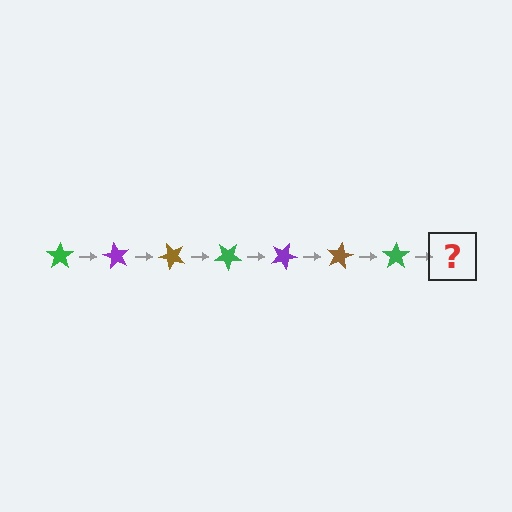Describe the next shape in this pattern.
It should be a purple star, rotated 420 degrees from the start.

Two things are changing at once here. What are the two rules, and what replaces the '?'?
The two rules are that it rotates 60 degrees each step and the color cycles through green, purple, and brown. The '?' should be a purple star, rotated 420 degrees from the start.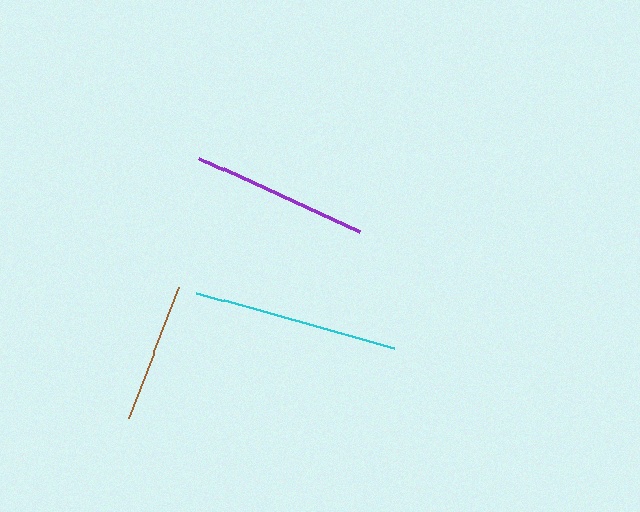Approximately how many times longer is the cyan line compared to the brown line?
The cyan line is approximately 1.5 times the length of the brown line.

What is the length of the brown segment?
The brown segment is approximately 141 pixels long.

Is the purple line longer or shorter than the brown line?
The purple line is longer than the brown line.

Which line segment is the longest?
The cyan line is the longest at approximately 205 pixels.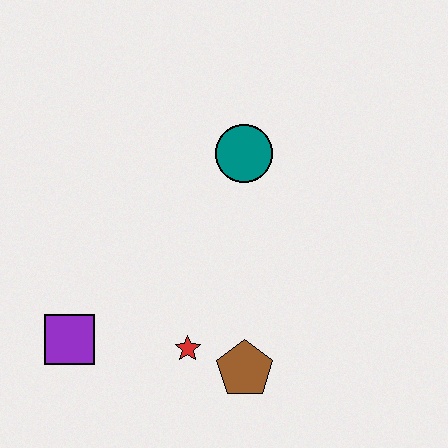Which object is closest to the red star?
The brown pentagon is closest to the red star.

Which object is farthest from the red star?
The teal circle is farthest from the red star.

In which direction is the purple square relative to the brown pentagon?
The purple square is to the left of the brown pentagon.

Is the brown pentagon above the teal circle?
No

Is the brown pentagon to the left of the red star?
No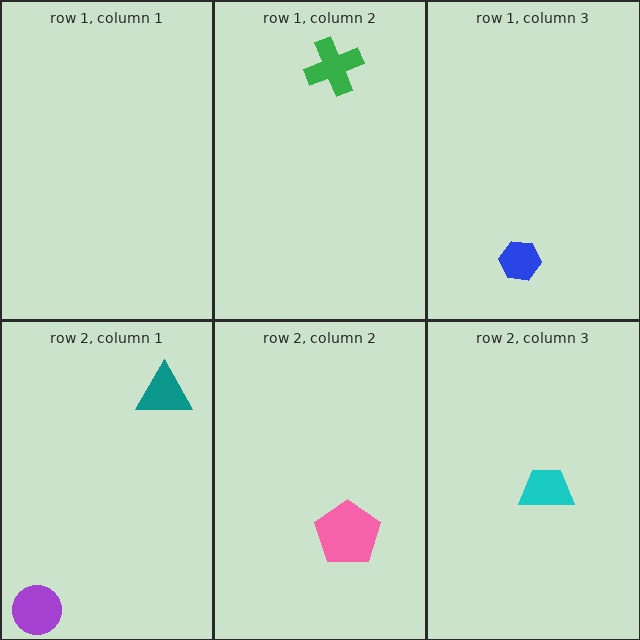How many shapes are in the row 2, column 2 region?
1.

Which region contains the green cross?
The row 1, column 2 region.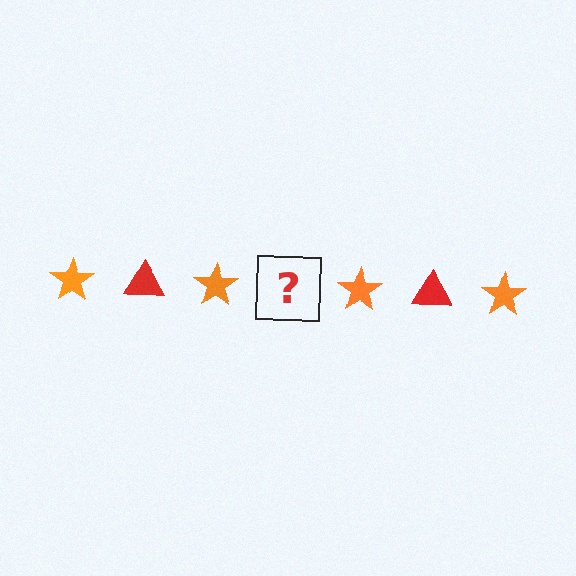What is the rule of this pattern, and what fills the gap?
The rule is that the pattern alternates between orange star and red triangle. The gap should be filled with a red triangle.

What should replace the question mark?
The question mark should be replaced with a red triangle.